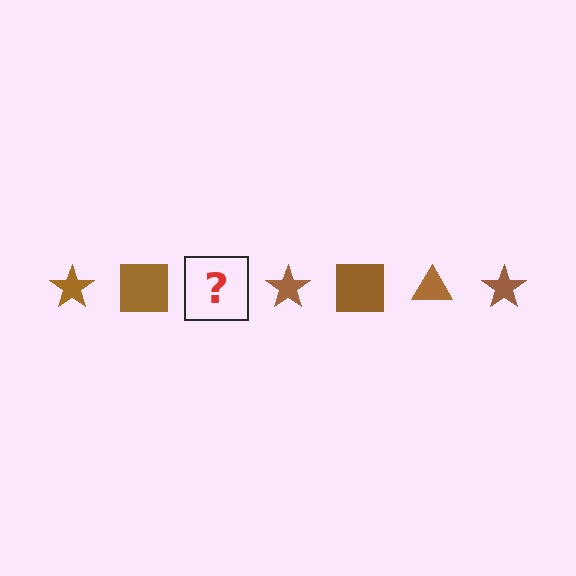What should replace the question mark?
The question mark should be replaced with a brown triangle.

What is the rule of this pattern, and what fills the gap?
The rule is that the pattern cycles through star, square, triangle shapes in brown. The gap should be filled with a brown triangle.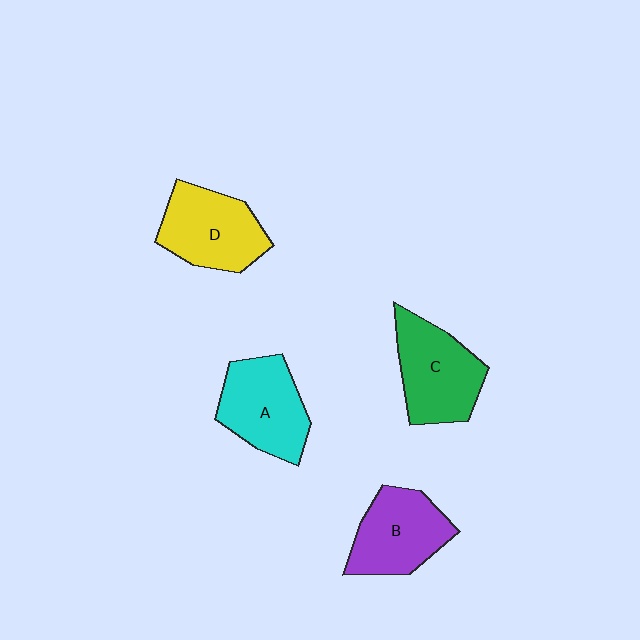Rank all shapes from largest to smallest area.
From largest to smallest: C (green), D (yellow), A (cyan), B (purple).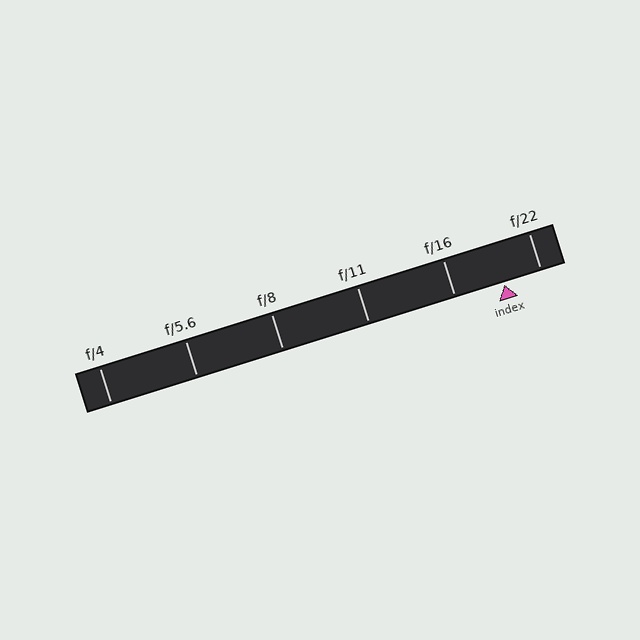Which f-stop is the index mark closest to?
The index mark is closest to f/22.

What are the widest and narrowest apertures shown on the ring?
The widest aperture shown is f/4 and the narrowest is f/22.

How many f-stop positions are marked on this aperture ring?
There are 6 f-stop positions marked.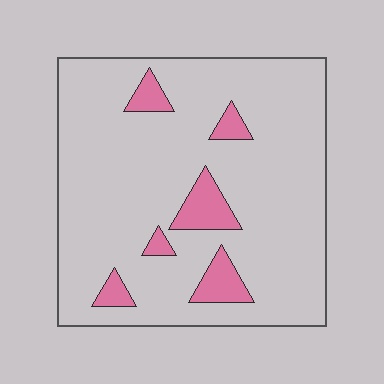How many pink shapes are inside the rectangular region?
6.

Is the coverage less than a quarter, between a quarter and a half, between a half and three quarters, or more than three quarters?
Less than a quarter.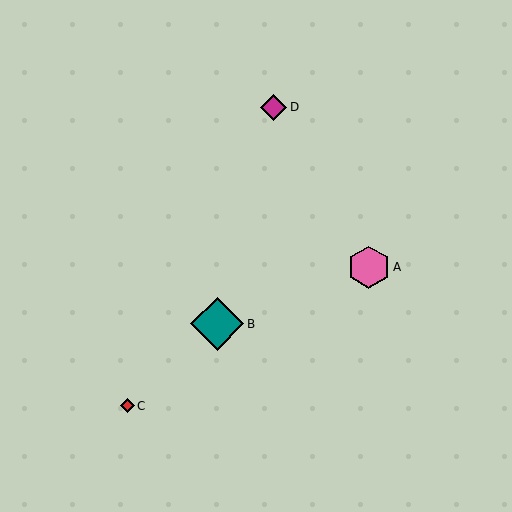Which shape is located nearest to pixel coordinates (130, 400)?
The red diamond (labeled C) at (127, 406) is nearest to that location.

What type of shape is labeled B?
Shape B is a teal diamond.